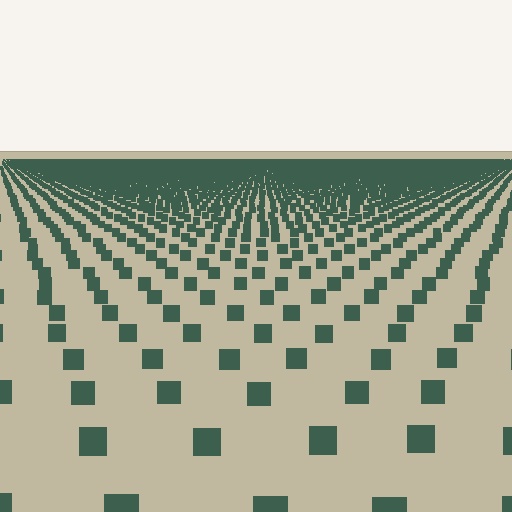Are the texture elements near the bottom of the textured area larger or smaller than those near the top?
Larger. Near the bottom, elements are closer to the viewer and appear at a bigger on-screen size.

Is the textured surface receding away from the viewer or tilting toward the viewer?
The surface is receding away from the viewer. Texture elements get smaller and denser toward the top.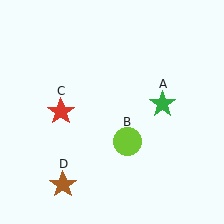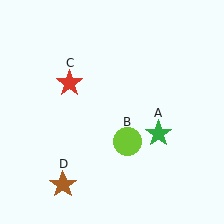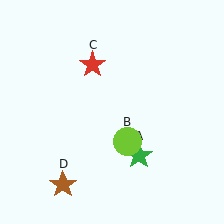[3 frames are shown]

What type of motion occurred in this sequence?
The green star (object A), red star (object C) rotated clockwise around the center of the scene.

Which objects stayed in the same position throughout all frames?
Lime circle (object B) and brown star (object D) remained stationary.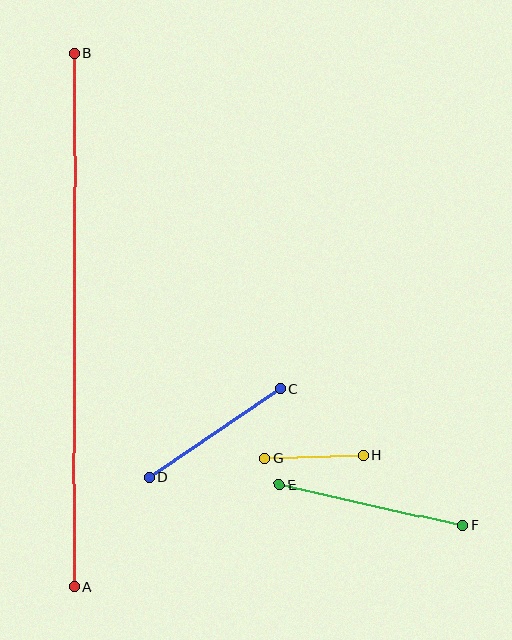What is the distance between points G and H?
The distance is approximately 99 pixels.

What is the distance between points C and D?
The distance is approximately 158 pixels.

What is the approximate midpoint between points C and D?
The midpoint is at approximately (215, 433) pixels.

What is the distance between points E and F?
The distance is approximately 188 pixels.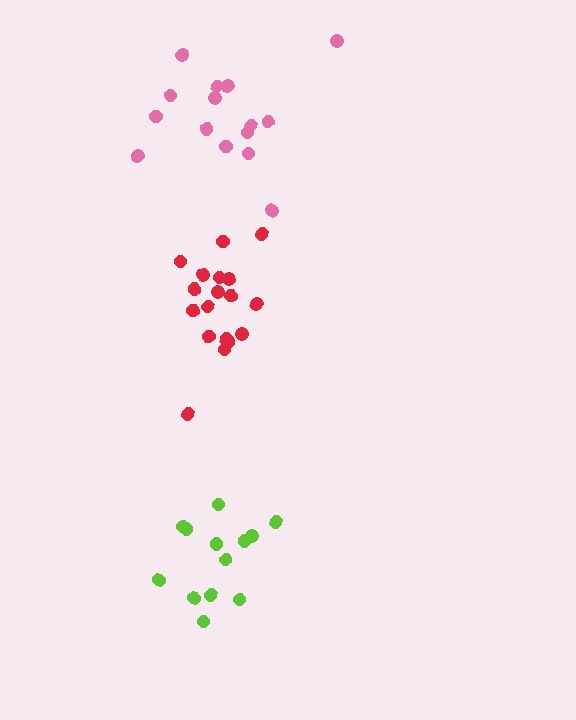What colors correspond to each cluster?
The clusters are colored: red, pink, lime.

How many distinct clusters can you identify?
There are 3 distinct clusters.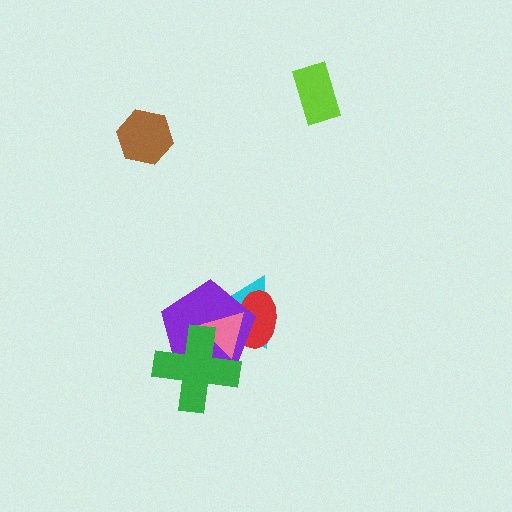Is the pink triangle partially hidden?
Yes, it is partially covered by another shape.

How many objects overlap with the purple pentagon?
4 objects overlap with the purple pentagon.